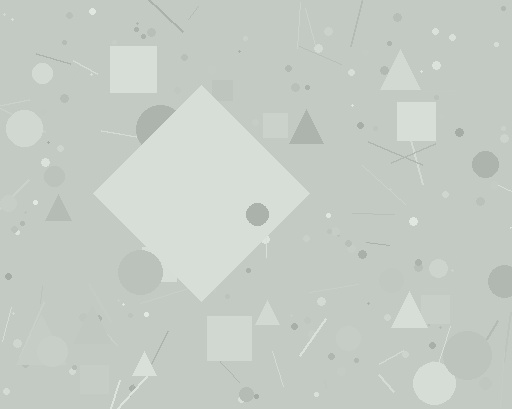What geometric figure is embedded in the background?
A diamond is embedded in the background.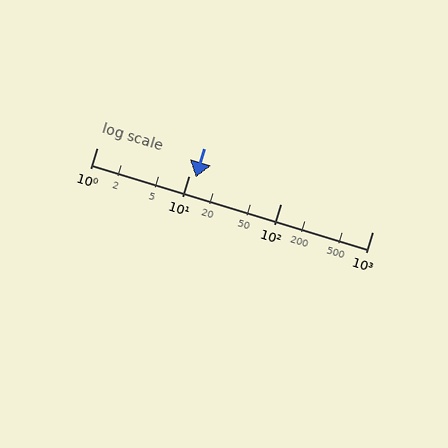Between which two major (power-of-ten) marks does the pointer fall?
The pointer is between 10 and 100.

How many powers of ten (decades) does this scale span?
The scale spans 3 decades, from 1 to 1000.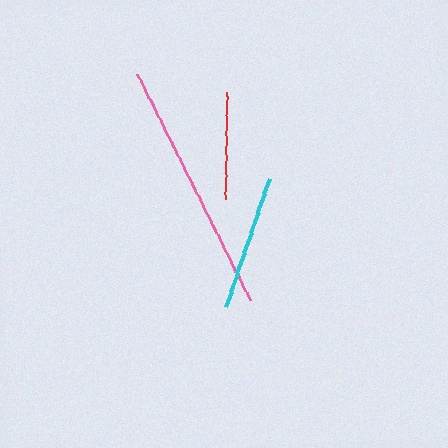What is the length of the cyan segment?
The cyan segment is approximately 136 pixels long.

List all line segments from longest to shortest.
From longest to shortest: pink, cyan, red.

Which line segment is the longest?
The pink line is the longest at approximately 252 pixels.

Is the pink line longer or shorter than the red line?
The pink line is longer than the red line.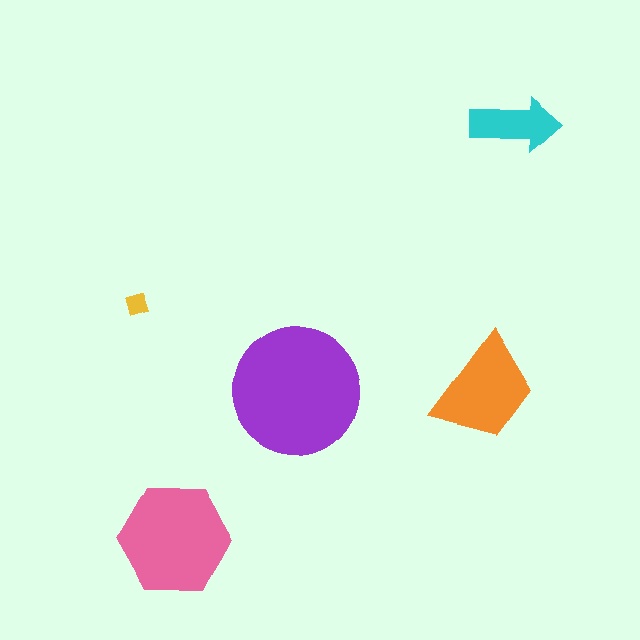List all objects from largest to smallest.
The purple circle, the pink hexagon, the orange trapezoid, the cyan arrow, the yellow diamond.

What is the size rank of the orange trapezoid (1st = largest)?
3rd.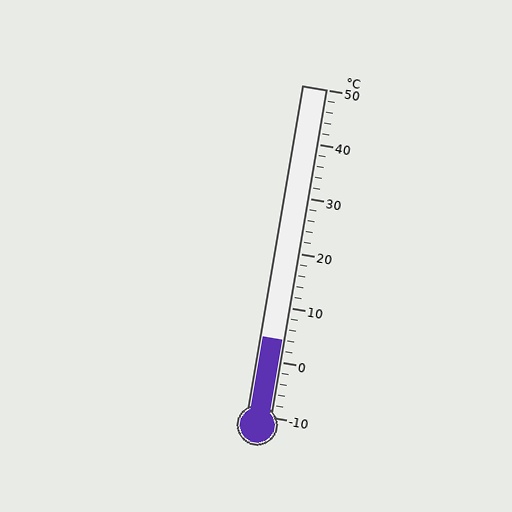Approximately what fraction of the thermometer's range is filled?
The thermometer is filled to approximately 25% of its range.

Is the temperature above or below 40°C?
The temperature is below 40°C.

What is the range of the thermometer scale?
The thermometer scale ranges from -10°C to 50°C.